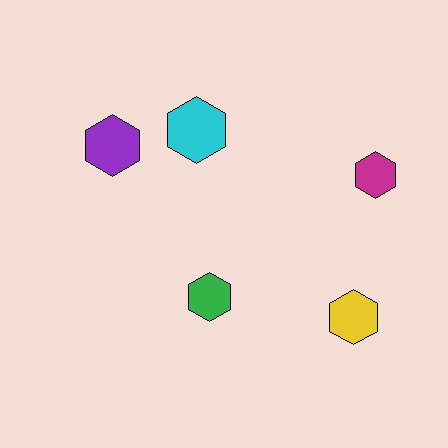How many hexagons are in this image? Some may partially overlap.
There are 5 hexagons.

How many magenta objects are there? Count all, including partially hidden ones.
There is 1 magenta object.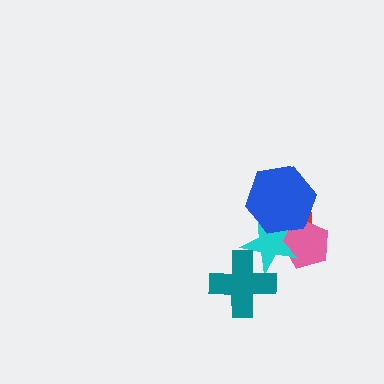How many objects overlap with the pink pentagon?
3 objects overlap with the pink pentagon.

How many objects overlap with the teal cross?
1 object overlaps with the teal cross.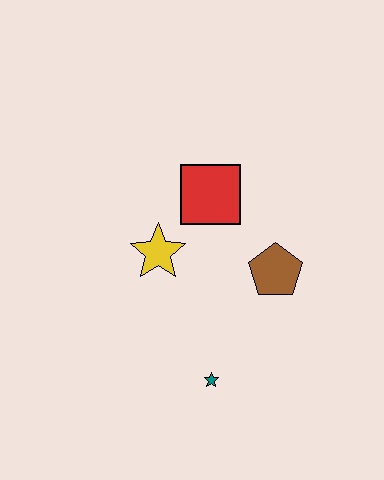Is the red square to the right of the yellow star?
Yes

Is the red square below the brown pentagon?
No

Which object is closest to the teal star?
The brown pentagon is closest to the teal star.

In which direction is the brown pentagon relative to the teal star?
The brown pentagon is above the teal star.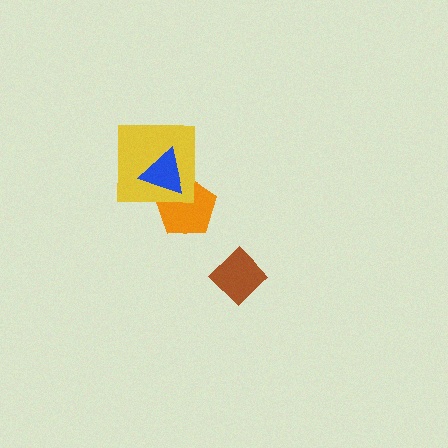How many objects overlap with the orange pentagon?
2 objects overlap with the orange pentagon.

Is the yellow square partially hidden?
Yes, it is partially covered by another shape.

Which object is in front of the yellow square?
The blue triangle is in front of the yellow square.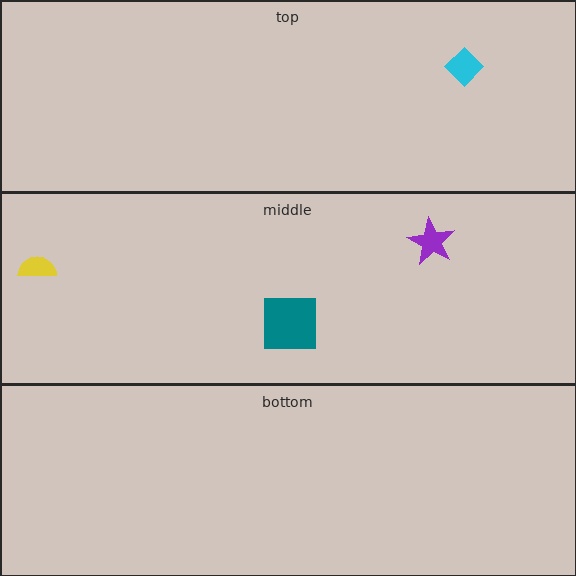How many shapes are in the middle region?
3.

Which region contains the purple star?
The middle region.